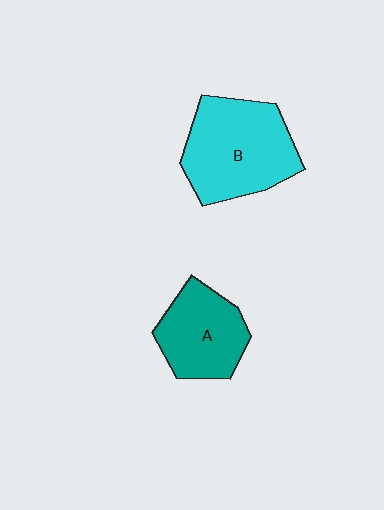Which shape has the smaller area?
Shape A (teal).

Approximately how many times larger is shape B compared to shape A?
Approximately 1.4 times.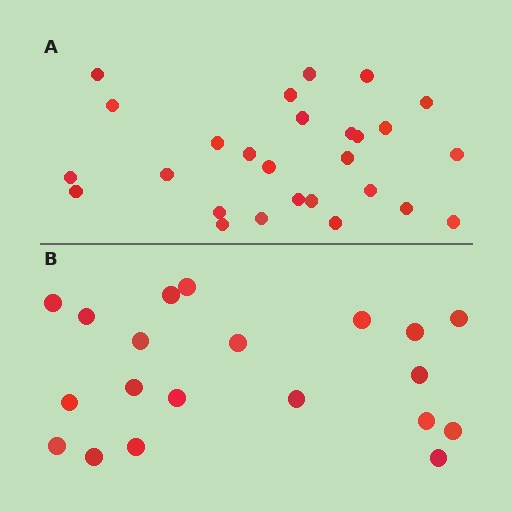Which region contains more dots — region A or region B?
Region A (the top region) has more dots.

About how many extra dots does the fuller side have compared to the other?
Region A has roughly 8 or so more dots than region B.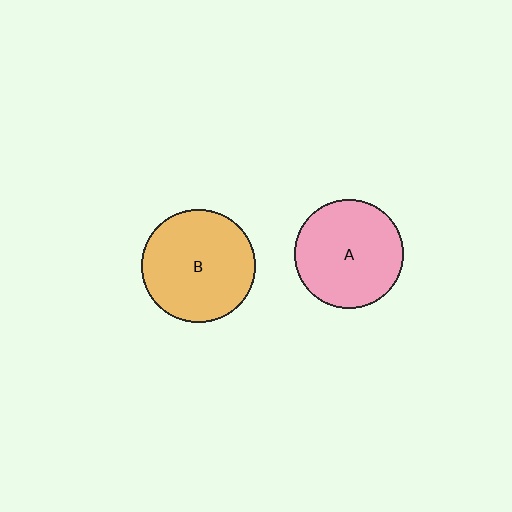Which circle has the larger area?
Circle B (orange).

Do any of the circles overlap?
No, none of the circles overlap.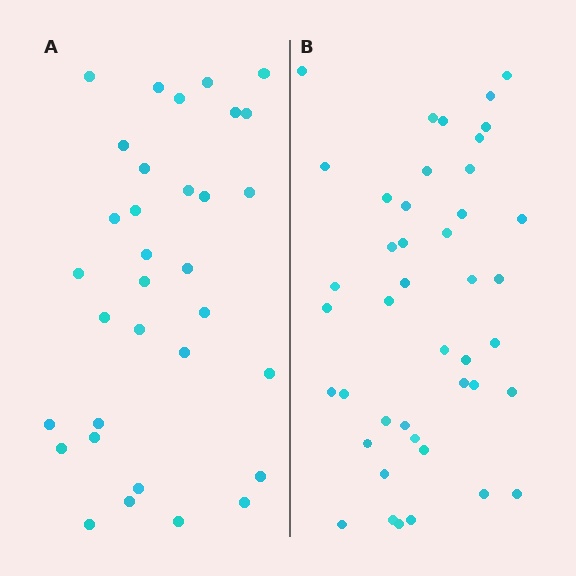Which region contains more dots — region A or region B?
Region B (the right region) has more dots.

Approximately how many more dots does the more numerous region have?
Region B has roughly 10 or so more dots than region A.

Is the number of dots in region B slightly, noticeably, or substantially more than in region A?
Region B has noticeably more, but not dramatically so. The ratio is roughly 1.3 to 1.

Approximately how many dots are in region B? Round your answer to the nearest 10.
About 40 dots. (The exact count is 43, which rounds to 40.)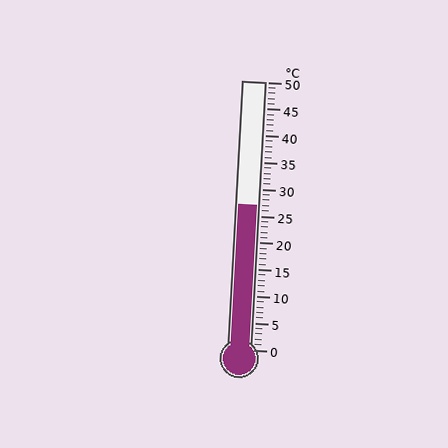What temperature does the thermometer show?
The thermometer shows approximately 27°C.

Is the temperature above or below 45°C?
The temperature is below 45°C.